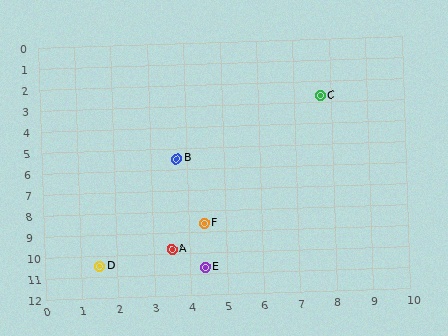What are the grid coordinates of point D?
Point D is at approximately (1.5, 10.5).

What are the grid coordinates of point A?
Point A is at approximately (3.5, 9.8).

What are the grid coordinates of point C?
Point C is at approximately (7.7, 2.7).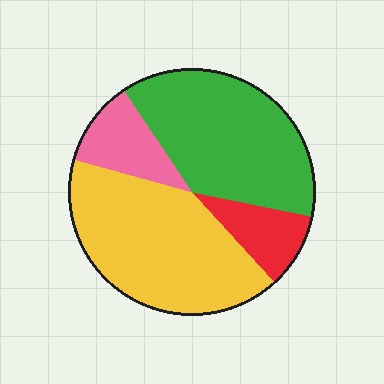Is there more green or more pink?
Green.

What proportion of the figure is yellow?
Yellow takes up about two fifths (2/5) of the figure.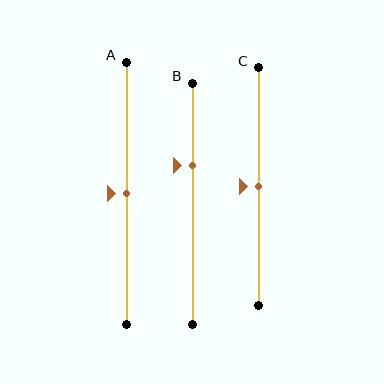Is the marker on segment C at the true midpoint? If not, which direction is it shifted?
Yes, the marker on segment C is at the true midpoint.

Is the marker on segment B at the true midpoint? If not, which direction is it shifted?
No, the marker on segment B is shifted upward by about 16% of the segment length.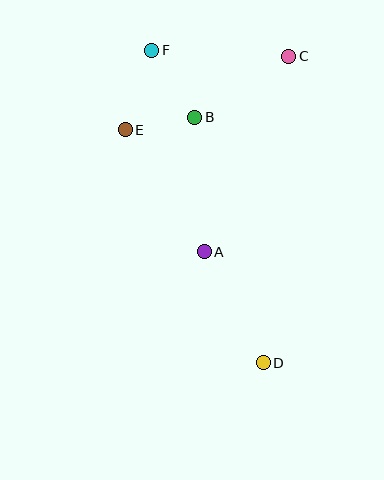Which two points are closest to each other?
Points B and E are closest to each other.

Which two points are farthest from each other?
Points D and F are farthest from each other.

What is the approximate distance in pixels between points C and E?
The distance between C and E is approximately 179 pixels.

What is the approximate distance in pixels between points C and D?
The distance between C and D is approximately 308 pixels.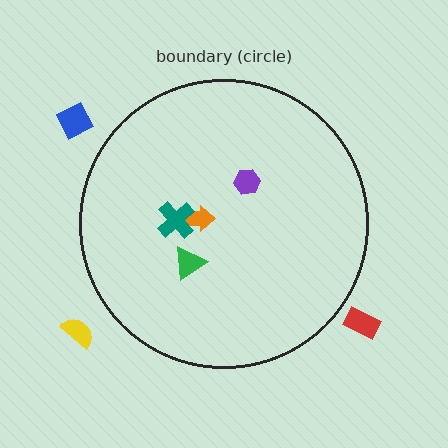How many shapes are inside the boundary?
4 inside, 3 outside.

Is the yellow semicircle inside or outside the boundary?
Outside.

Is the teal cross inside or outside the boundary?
Inside.